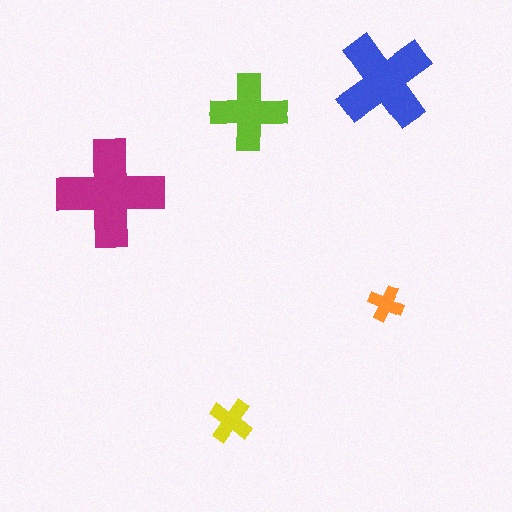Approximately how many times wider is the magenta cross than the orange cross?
About 3 times wider.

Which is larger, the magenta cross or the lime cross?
The magenta one.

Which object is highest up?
The blue cross is topmost.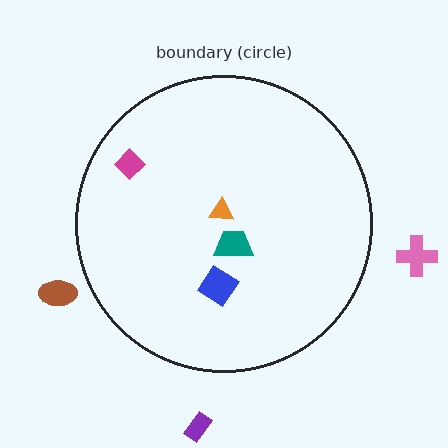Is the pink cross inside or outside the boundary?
Outside.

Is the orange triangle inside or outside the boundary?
Inside.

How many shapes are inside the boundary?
4 inside, 3 outside.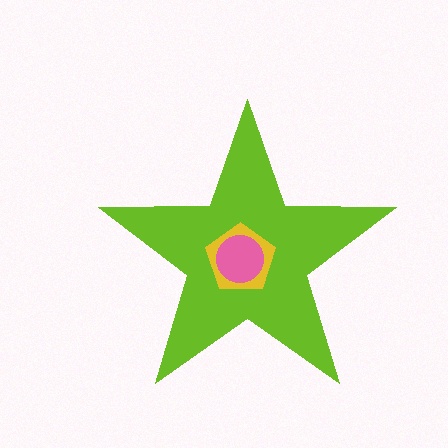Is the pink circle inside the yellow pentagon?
Yes.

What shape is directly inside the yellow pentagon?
The pink circle.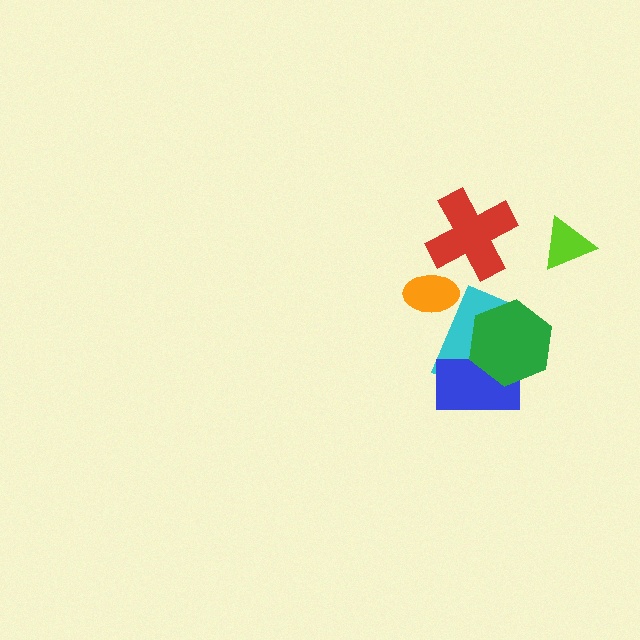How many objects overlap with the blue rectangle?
2 objects overlap with the blue rectangle.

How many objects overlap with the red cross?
0 objects overlap with the red cross.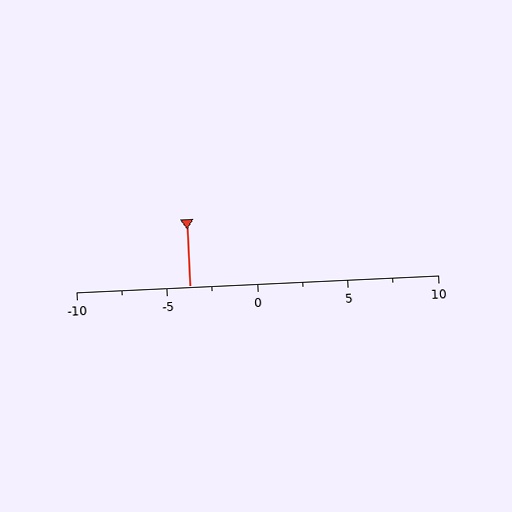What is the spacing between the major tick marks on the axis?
The major ticks are spaced 5 apart.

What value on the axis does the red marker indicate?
The marker indicates approximately -3.8.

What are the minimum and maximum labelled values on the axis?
The axis runs from -10 to 10.